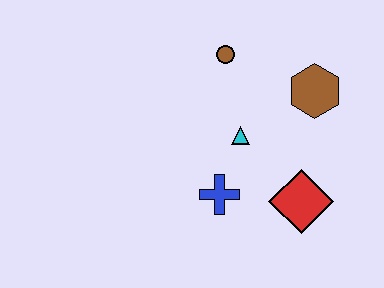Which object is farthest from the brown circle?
The red diamond is farthest from the brown circle.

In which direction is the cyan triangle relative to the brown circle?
The cyan triangle is below the brown circle.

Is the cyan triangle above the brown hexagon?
No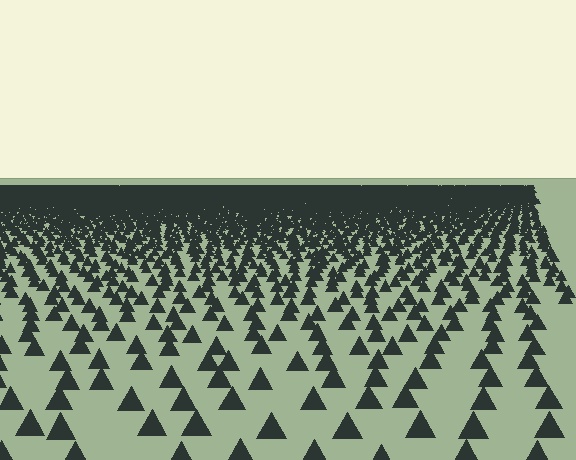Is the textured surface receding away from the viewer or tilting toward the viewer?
The surface is receding away from the viewer. Texture elements get smaller and denser toward the top.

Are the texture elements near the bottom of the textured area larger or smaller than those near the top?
Larger. Near the bottom, elements are closer to the viewer and appear at a bigger on-screen size.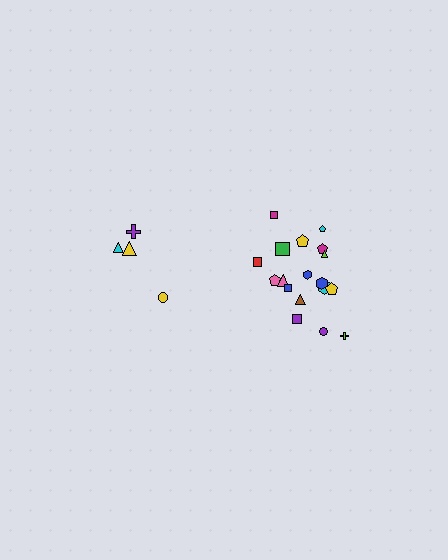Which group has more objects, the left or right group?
The right group.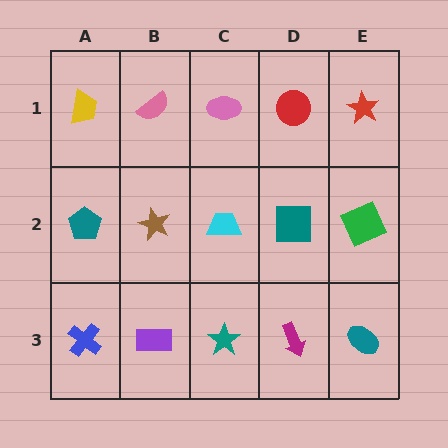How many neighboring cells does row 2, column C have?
4.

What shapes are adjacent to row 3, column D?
A teal square (row 2, column D), a teal star (row 3, column C), a teal ellipse (row 3, column E).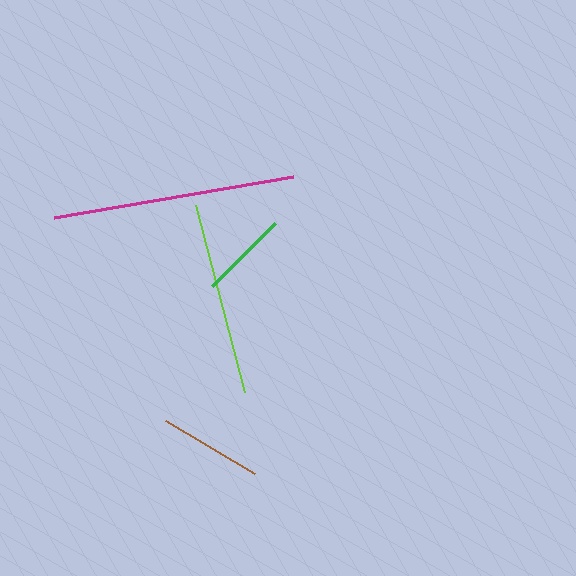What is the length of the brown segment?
The brown segment is approximately 104 pixels long.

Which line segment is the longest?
The magenta line is the longest at approximately 242 pixels.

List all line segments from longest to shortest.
From longest to shortest: magenta, lime, brown, green.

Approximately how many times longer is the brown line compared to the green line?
The brown line is approximately 1.2 times the length of the green line.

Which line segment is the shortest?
The green line is the shortest at approximately 88 pixels.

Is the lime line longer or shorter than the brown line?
The lime line is longer than the brown line.